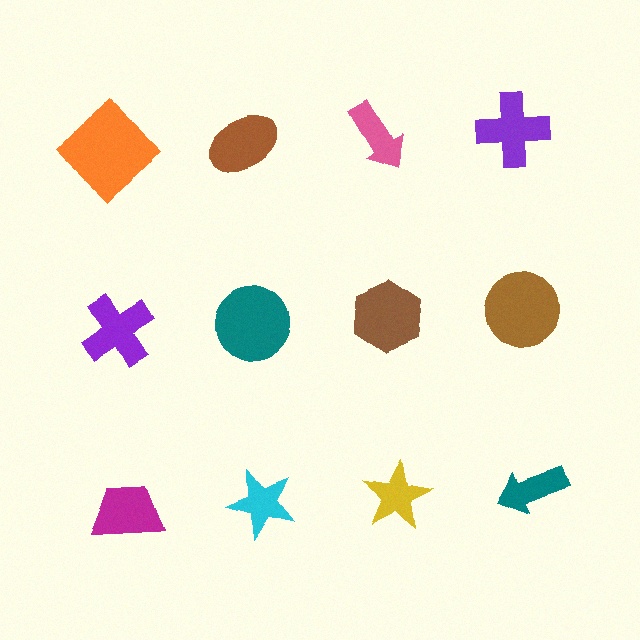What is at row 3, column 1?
A magenta trapezoid.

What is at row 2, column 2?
A teal circle.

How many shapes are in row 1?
4 shapes.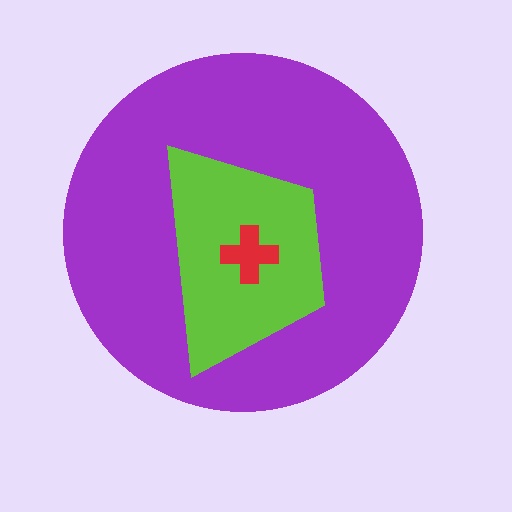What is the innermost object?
The red cross.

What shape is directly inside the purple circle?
The lime trapezoid.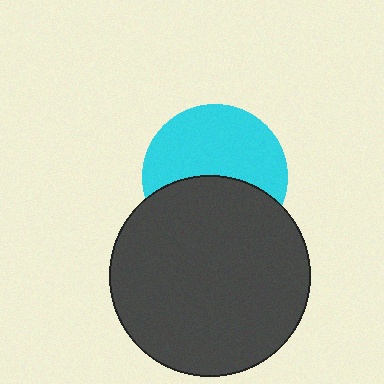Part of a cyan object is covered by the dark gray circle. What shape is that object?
It is a circle.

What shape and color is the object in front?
The object in front is a dark gray circle.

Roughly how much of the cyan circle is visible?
About half of it is visible (roughly 56%).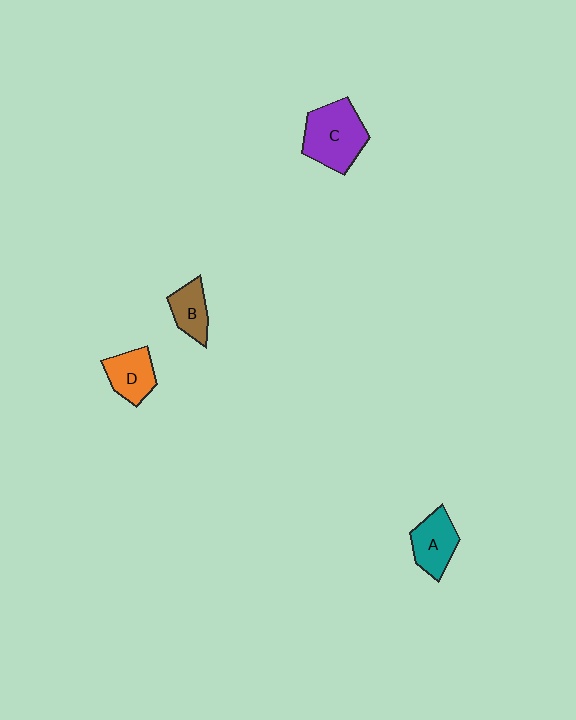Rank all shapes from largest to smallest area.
From largest to smallest: C (purple), A (teal), D (orange), B (brown).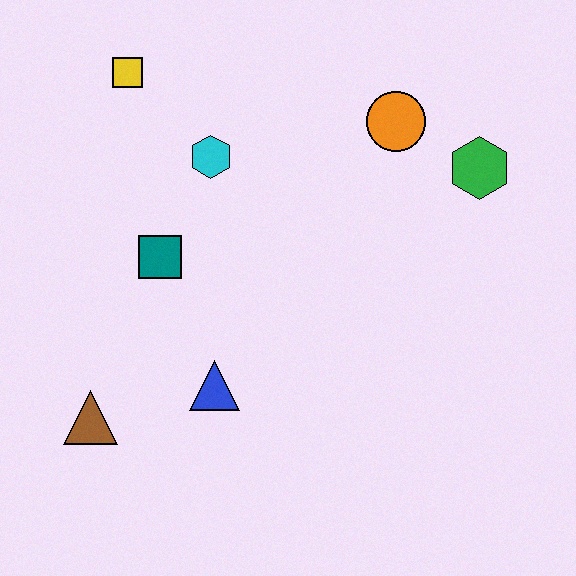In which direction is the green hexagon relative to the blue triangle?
The green hexagon is to the right of the blue triangle.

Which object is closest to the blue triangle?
The brown triangle is closest to the blue triangle.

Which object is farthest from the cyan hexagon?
The brown triangle is farthest from the cyan hexagon.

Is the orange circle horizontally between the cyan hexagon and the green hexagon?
Yes